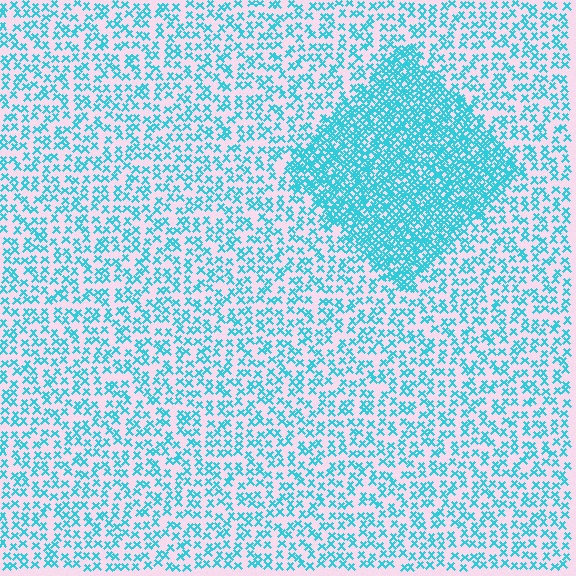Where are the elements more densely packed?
The elements are more densely packed inside the diamond boundary.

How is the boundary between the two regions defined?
The boundary is defined by a change in element density (approximately 2.5x ratio). All elements are the same color, size, and shape.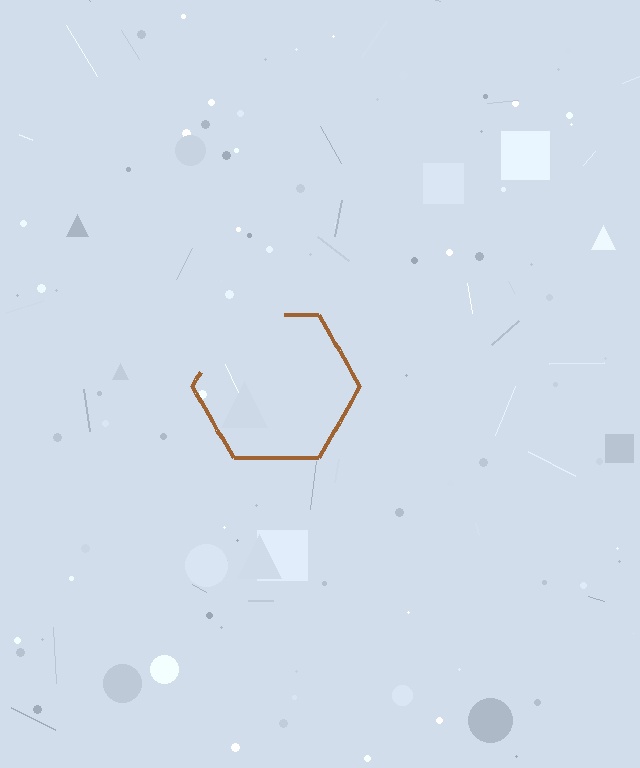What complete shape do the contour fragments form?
The contour fragments form a hexagon.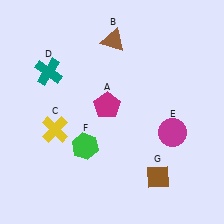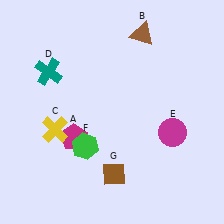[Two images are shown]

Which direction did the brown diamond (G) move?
The brown diamond (G) moved left.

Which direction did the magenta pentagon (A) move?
The magenta pentagon (A) moved left.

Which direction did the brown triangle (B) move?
The brown triangle (B) moved right.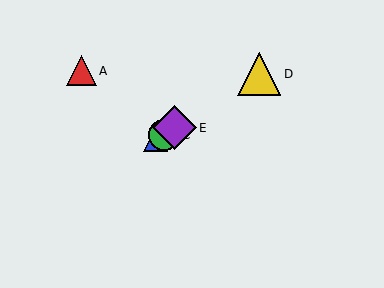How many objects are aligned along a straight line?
4 objects (B, C, D, E) are aligned along a straight line.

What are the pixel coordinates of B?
Object B is at (156, 140).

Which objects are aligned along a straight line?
Objects B, C, D, E are aligned along a straight line.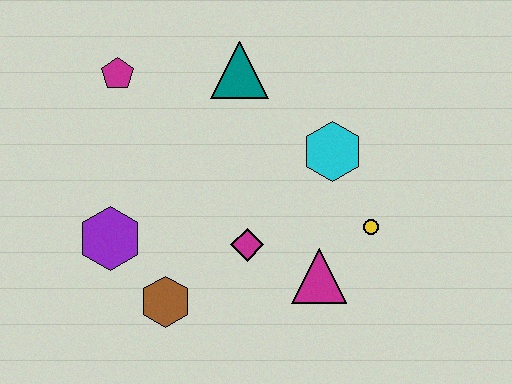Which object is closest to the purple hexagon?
The brown hexagon is closest to the purple hexagon.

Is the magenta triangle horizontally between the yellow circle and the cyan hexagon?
No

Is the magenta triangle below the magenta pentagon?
Yes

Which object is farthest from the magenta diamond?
The magenta pentagon is farthest from the magenta diamond.